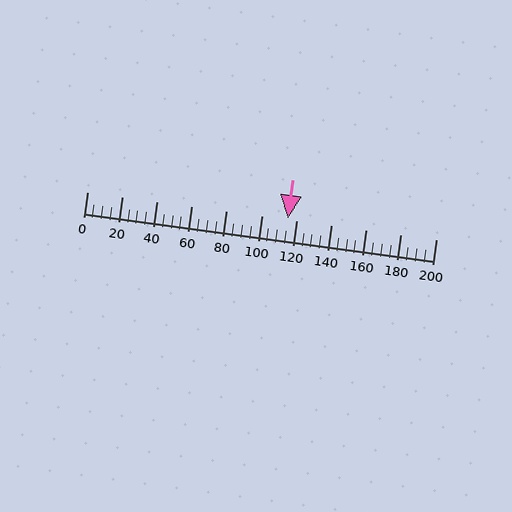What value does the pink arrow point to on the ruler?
The pink arrow points to approximately 115.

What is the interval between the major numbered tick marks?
The major tick marks are spaced 20 units apart.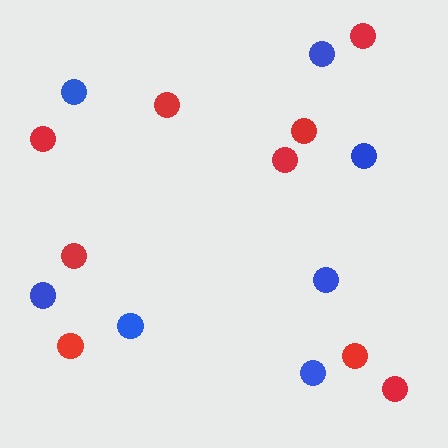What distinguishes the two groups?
There are 2 groups: one group of red circles (9) and one group of blue circles (7).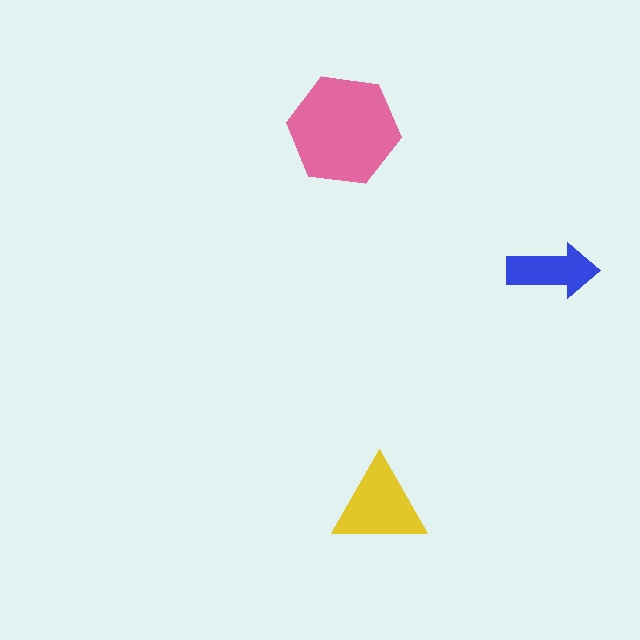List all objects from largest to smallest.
The pink hexagon, the yellow triangle, the blue arrow.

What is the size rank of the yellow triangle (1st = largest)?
2nd.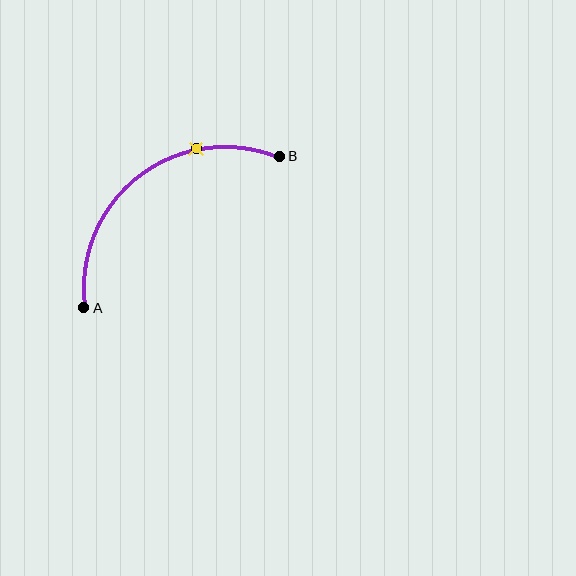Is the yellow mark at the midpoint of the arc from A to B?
No. The yellow mark lies on the arc but is closer to endpoint B. The arc midpoint would be at the point on the curve equidistant along the arc from both A and B.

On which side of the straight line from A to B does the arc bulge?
The arc bulges above and to the left of the straight line connecting A and B.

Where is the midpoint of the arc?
The arc midpoint is the point on the curve farthest from the straight line joining A and B. It sits above and to the left of that line.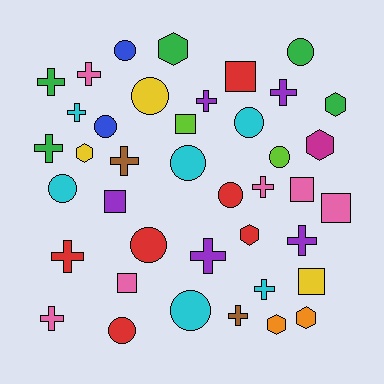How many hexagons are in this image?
There are 7 hexagons.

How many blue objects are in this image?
There are 2 blue objects.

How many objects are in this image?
There are 40 objects.